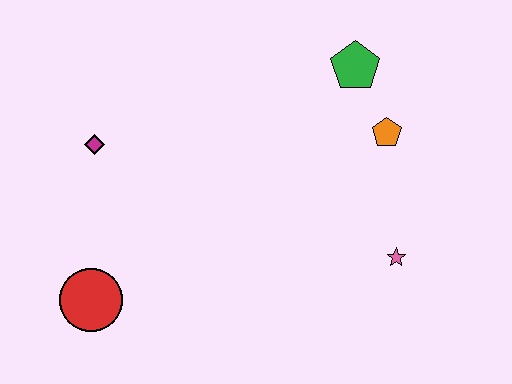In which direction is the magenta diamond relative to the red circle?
The magenta diamond is above the red circle.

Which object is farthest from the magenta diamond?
The pink star is farthest from the magenta diamond.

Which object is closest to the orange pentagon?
The green pentagon is closest to the orange pentagon.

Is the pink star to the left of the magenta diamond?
No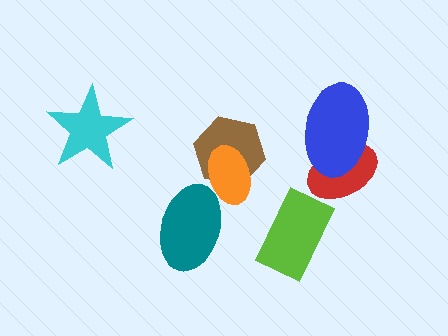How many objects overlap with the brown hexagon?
1 object overlaps with the brown hexagon.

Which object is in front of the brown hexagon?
The orange ellipse is in front of the brown hexagon.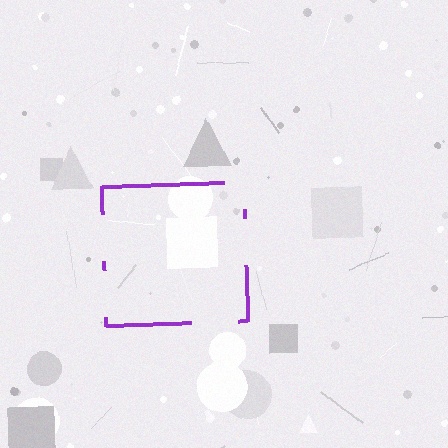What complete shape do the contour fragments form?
The contour fragments form a square.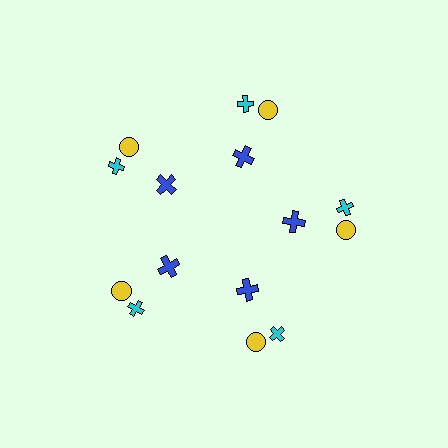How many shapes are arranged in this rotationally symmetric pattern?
There are 15 shapes, arranged in 5 groups of 3.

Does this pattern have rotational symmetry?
Yes, this pattern has 5-fold rotational symmetry. It looks the same after rotating 72 degrees around the center.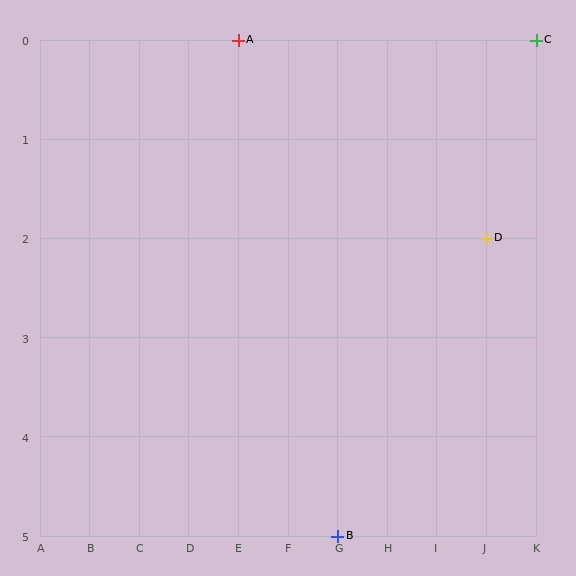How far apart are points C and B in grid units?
Points C and B are 4 columns and 5 rows apart (about 6.4 grid units diagonally).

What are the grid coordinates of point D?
Point D is at grid coordinates (J, 2).